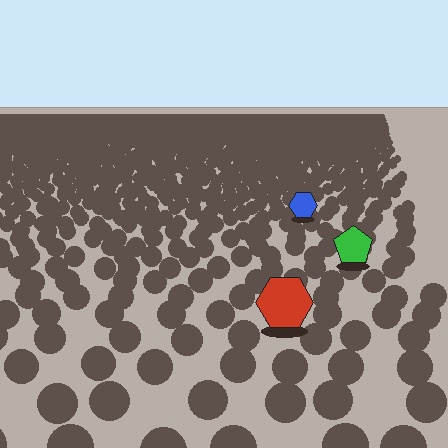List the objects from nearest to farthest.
From nearest to farthest: the red hexagon, the green pentagon, the blue hexagon.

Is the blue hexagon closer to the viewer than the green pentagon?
No. The green pentagon is closer — you can tell from the texture gradient: the ground texture is coarser near it.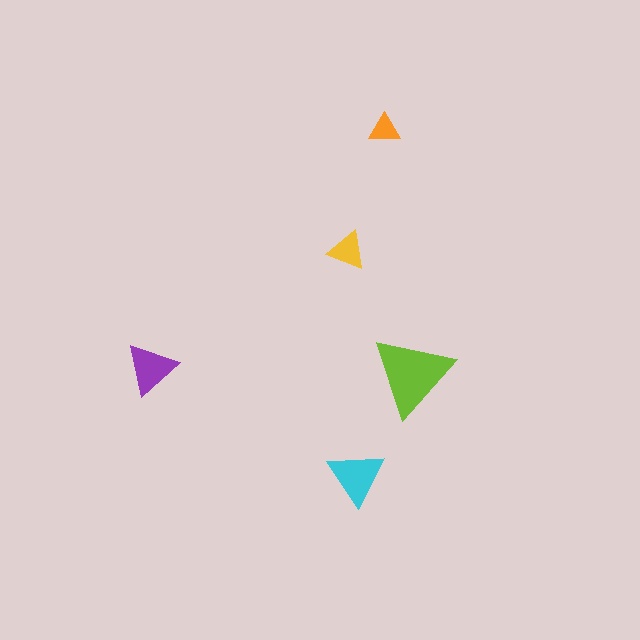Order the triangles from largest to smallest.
the lime one, the cyan one, the purple one, the yellow one, the orange one.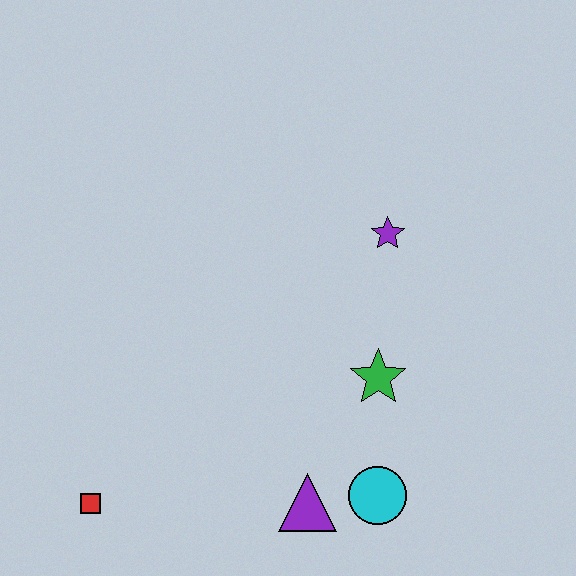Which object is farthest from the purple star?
The red square is farthest from the purple star.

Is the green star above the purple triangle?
Yes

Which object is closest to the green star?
The cyan circle is closest to the green star.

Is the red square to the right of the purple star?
No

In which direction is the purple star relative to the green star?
The purple star is above the green star.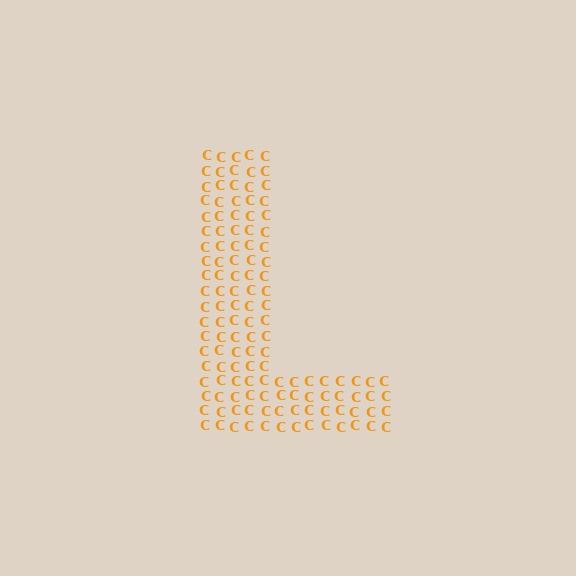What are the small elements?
The small elements are letter C's.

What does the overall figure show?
The overall figure shows the letter L.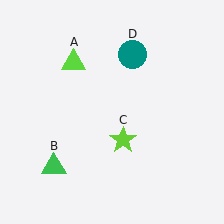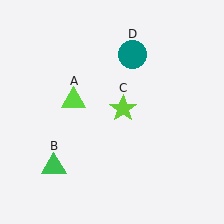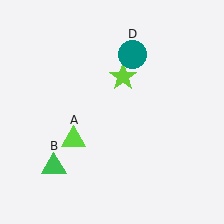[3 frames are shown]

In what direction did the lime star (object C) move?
The lime star (object C) moved up.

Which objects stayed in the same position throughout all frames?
Green triangle (object B) and teal circle (object D) remained stationary.